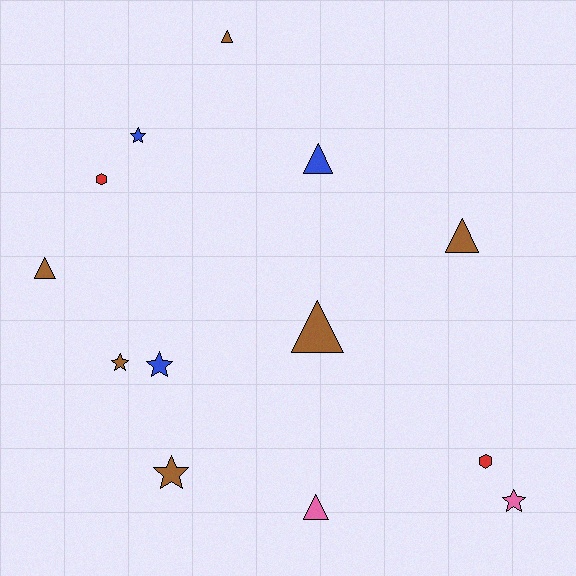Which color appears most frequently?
Brown, with 6 objects.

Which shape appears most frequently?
Triangle, with 6 objects.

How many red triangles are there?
There are no red triangles.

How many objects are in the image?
There are 13 objects.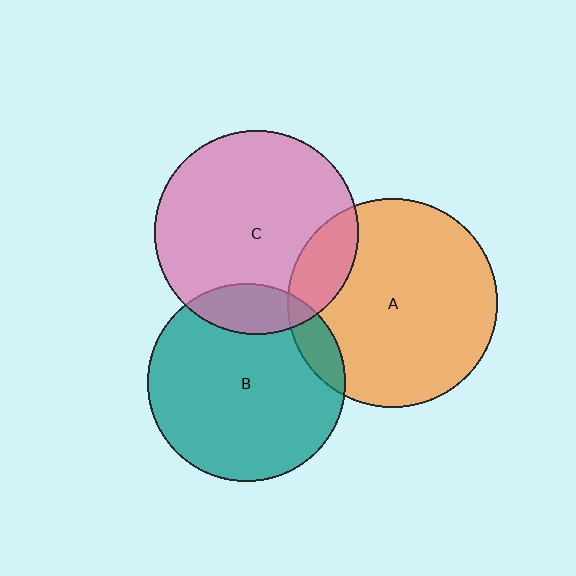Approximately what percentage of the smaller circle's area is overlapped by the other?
Approximately 15%.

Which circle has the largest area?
Circle A (orange).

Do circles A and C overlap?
Yes.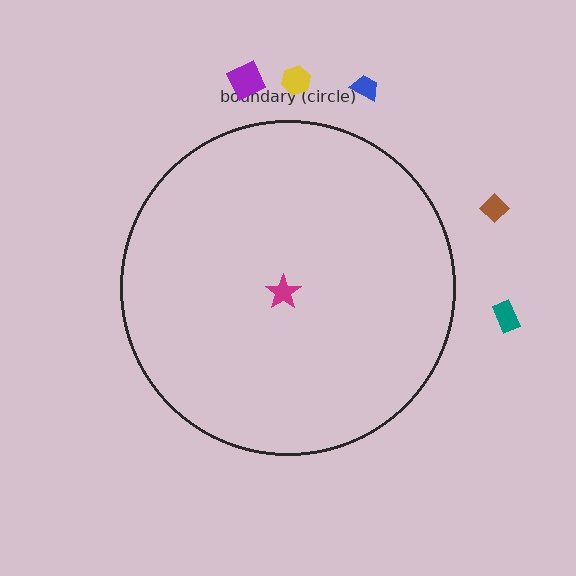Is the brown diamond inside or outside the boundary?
Outside.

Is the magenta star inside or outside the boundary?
Inside.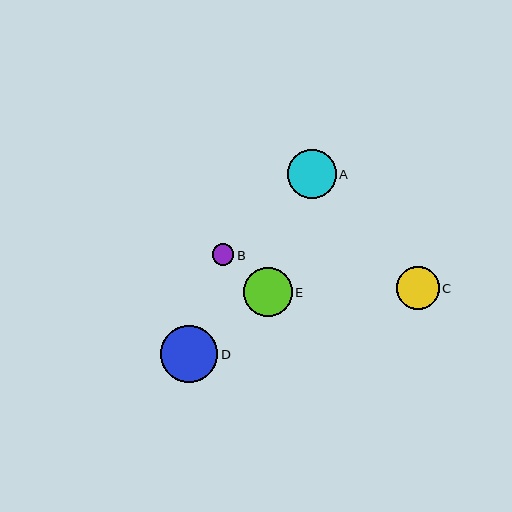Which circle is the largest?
Circle D is the largest with a size of approximately 57 pixels.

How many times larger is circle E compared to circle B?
Circle E is approximately 2.2 times the size of circle B.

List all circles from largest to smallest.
From largest to smallest: D, A, E, C, B.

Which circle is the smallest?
Circle B is the smallest with a size of approximately 22 pixels.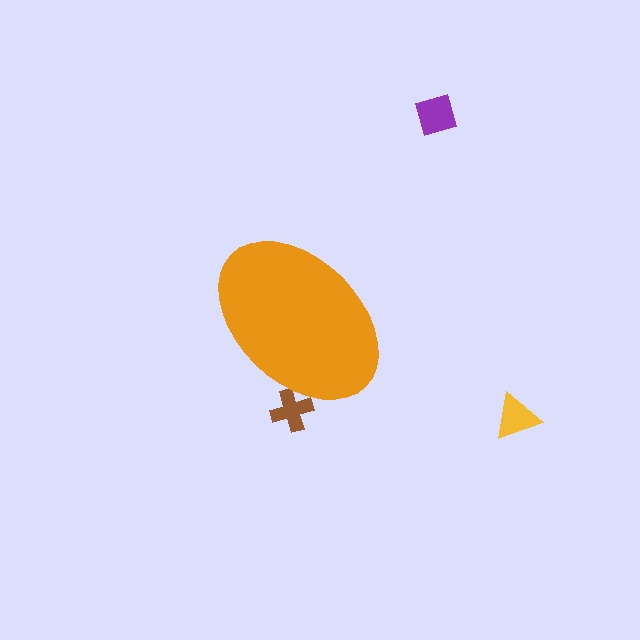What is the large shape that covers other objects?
An orange ellipse.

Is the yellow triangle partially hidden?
No, the yellow triangle is fully visible.